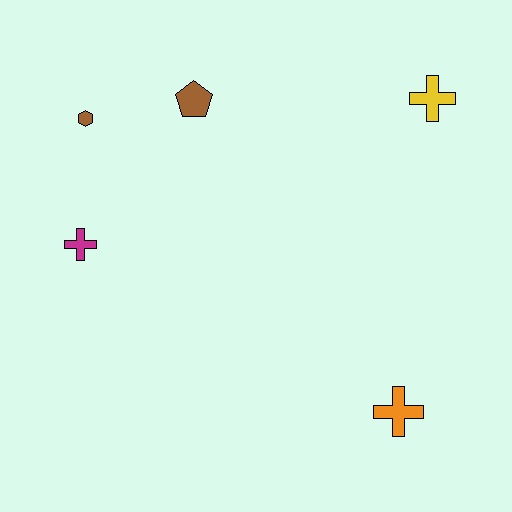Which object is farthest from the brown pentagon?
The orange cross is farthest from the brown pentagon.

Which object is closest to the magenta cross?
The brown hexagon is closest to the magenta cross.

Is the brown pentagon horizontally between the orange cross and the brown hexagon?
Yes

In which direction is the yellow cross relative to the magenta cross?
The yellow cross is to the right of the magenta cross.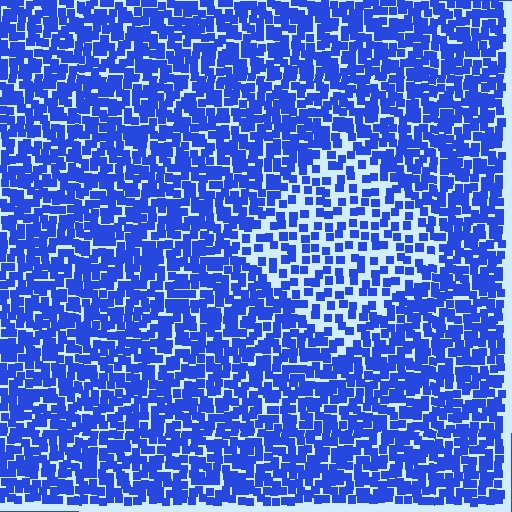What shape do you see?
I see a diamond.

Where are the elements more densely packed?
The elements are more densely packed outside the diamond boundary.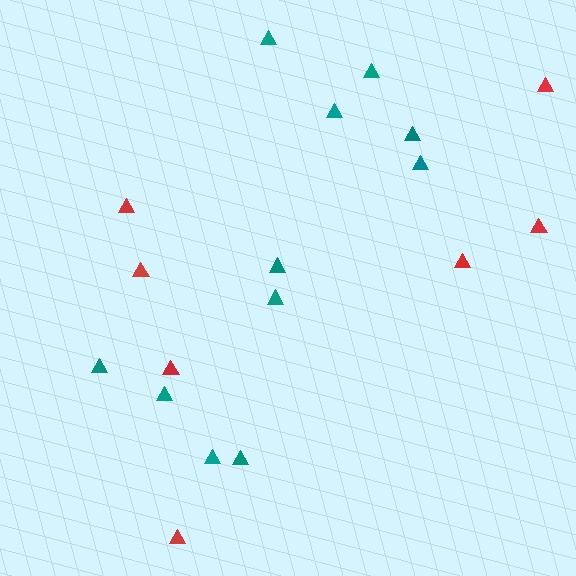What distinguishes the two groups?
There are 2 groups: one group of red triangles (7) and one group of teal triangles (11).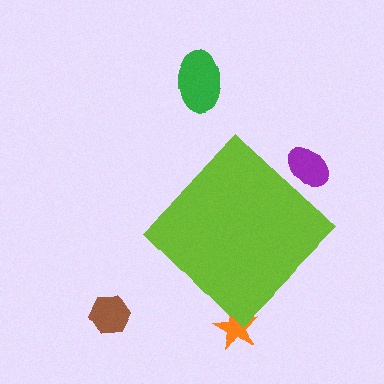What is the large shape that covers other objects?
A lime diamond.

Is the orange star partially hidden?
Yes, the orange star is partially hidden behind the lime diamond.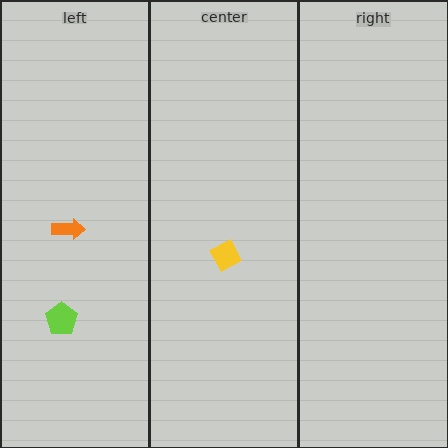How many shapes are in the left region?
2.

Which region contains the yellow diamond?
The center region.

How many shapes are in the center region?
1.